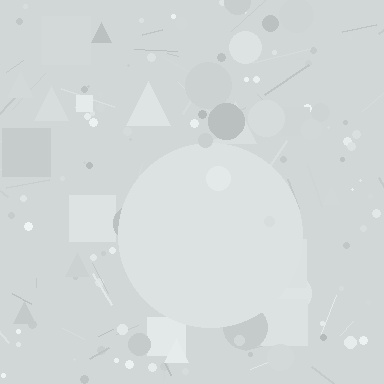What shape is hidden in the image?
A circle is hidden in the image.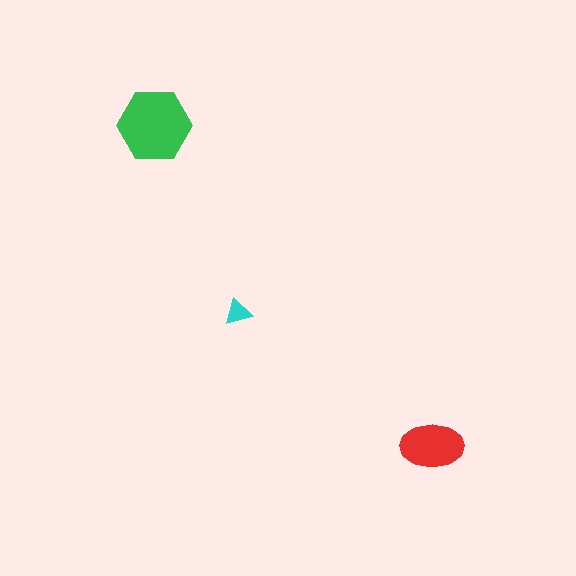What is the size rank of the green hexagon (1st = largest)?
1st.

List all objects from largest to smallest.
The green hexagon, the red ellipse, the cyan triangle.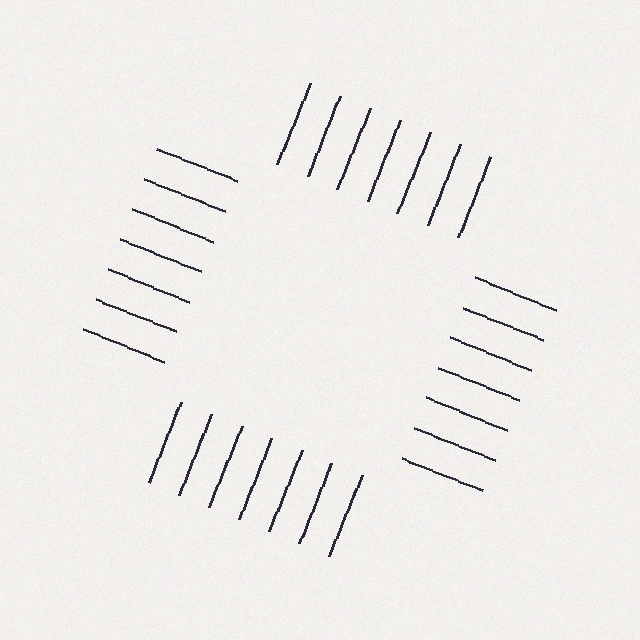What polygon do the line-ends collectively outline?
An illusory square — the line segments terminate on its edges but no continuous stroke is drawn.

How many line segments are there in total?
28 — 7 along each of the 4 edges.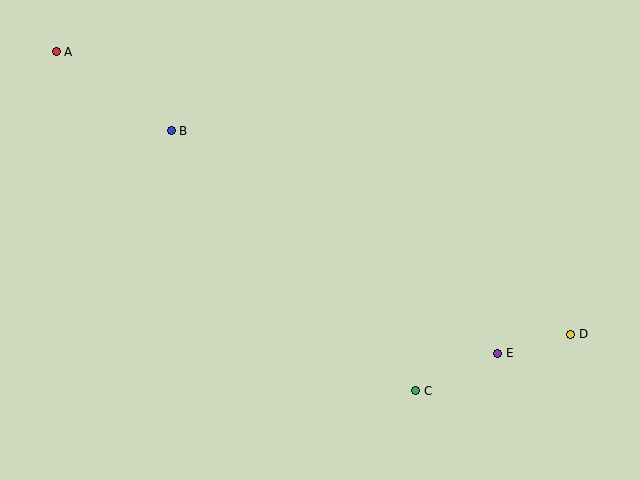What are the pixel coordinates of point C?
Point C is at (416, 391).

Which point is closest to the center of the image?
Point C at (416, 391) is closest to the center.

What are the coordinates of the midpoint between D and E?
The midpoint between D and E is at (534, 344).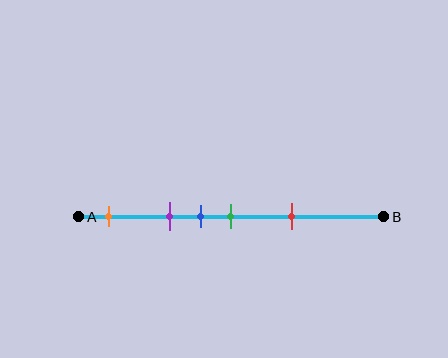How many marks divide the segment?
There are 5 marks dividing the segment.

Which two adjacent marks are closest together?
The blue and green marks are the closest adjacent pair.